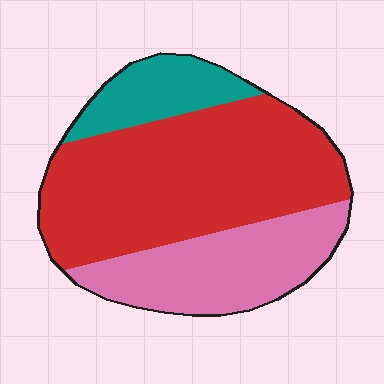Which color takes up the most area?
Red, at roughly 55%.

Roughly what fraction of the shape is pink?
Pink takes up about one quarter (1/4) of the shape.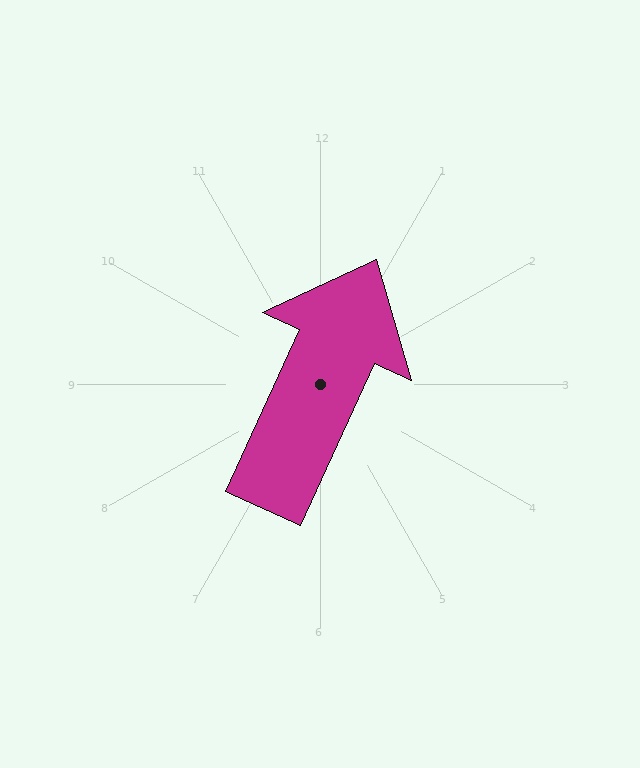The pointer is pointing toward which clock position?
Roughly 1 o'clock.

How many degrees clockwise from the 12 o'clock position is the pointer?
Approximately 25 degrees.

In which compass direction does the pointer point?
Northeast.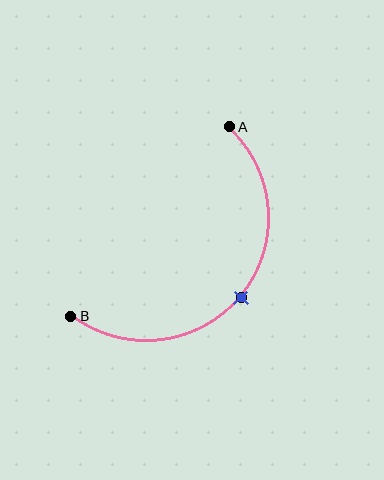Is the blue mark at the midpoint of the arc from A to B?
Yes. The blue mark lies on the arc at equal arc-length from both A and B — it is the arc midpoint.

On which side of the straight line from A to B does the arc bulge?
The arc bulges below and to the right of the straight line connecting A and B.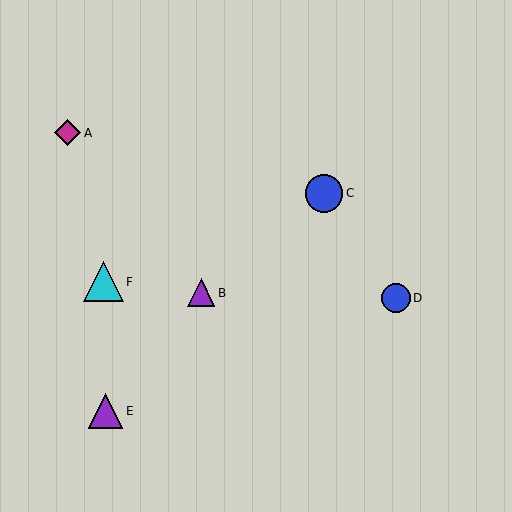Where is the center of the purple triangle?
The center of the purple triangle is at (201, 293).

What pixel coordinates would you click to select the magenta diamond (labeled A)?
Click at (68, 133) to select the magenta diamond A.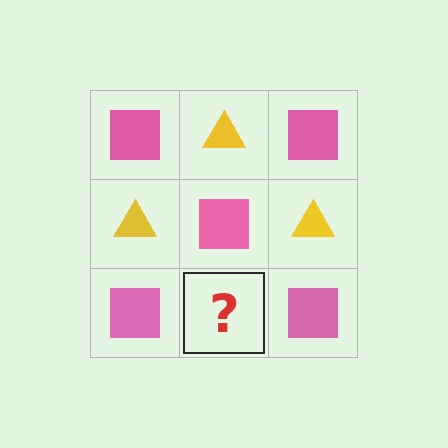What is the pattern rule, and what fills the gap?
The rule is that it alternates pink square and yellow triangle in a checkerboard pattern. The gap should be filled with a yellow triangle.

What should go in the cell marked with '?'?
The missing cell should contain a yellow triangle.